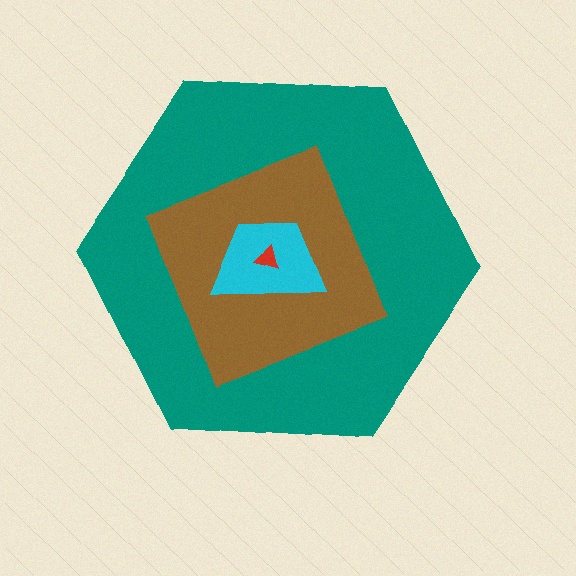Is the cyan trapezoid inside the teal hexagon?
Yes.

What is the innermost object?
The red triangle.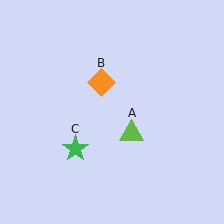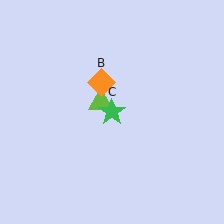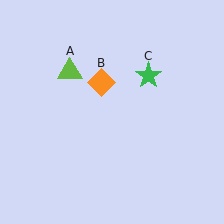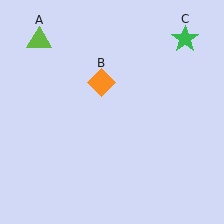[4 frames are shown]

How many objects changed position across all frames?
2 objects changed position: lime triangle (object A), green star (object C).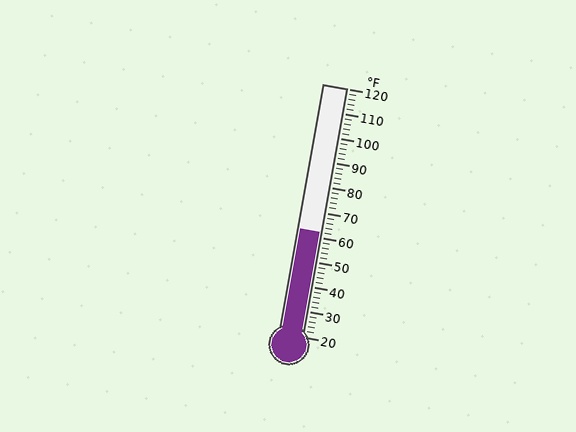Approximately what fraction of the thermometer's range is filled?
The thermometer is filled to approximately 40% of its range.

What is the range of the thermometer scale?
The thermometer scale ranges from 20°F to 120°F.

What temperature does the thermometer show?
The thermometer shows approximately 62°F.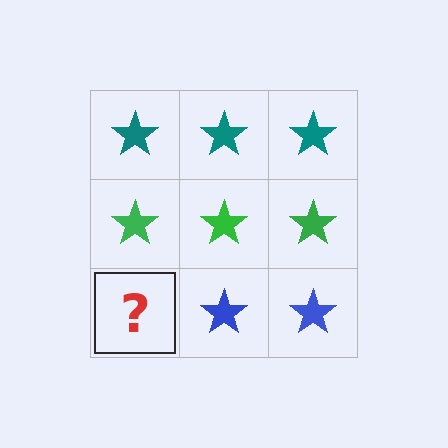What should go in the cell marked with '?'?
The missing cell should contain a blue star.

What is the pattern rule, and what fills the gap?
The rule is that each row has a consistent color. The gap should be filled with a blue star.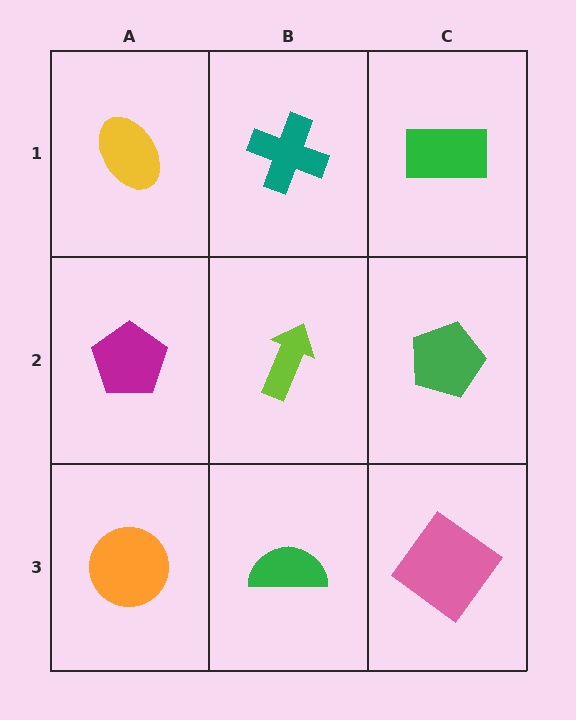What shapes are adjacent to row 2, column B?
A teal cross (row 1, column B), a green semicircle (row 3, column B), a magenta pentagon (row 2, column A), a green pentagon (row 2, column C).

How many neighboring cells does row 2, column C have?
3.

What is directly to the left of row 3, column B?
An orange circle.